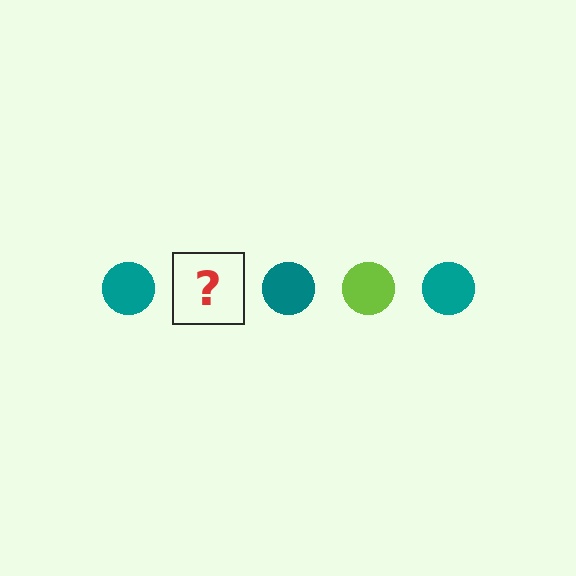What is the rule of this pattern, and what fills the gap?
The rule is that the pattern cycles through teal, lime circles. The gap should be filled with a lime circle.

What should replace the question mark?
The question mark should be replaced with a lime circle.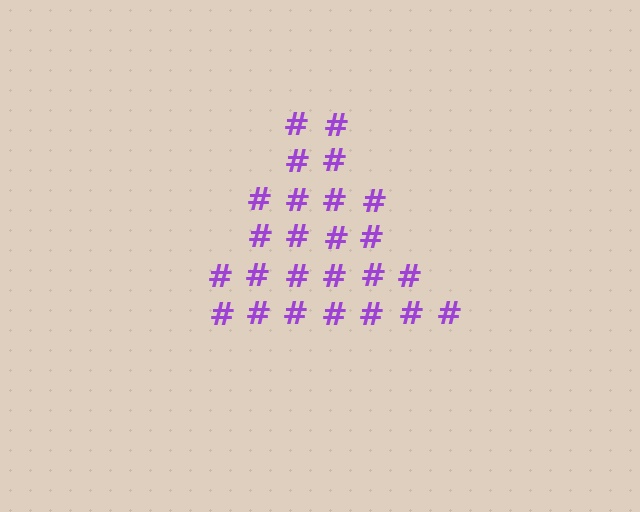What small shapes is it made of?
It is made of small hash symbols.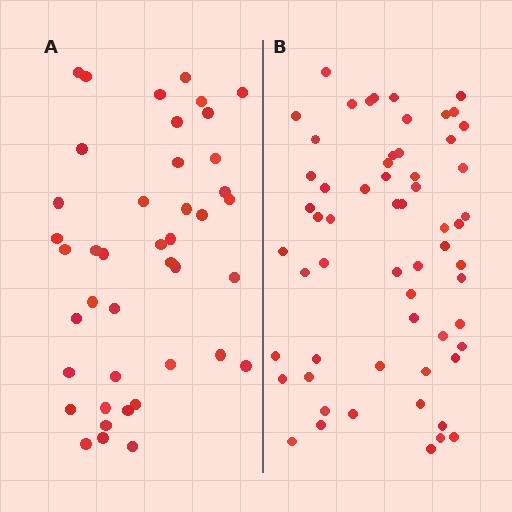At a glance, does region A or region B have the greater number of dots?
Region B (the right region) has more dots.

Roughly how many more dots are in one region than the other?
Region B has approximately 20 more dots than region A.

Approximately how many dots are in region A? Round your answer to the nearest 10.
About 40 dots. (The exact count is 42, which rounds to 40.)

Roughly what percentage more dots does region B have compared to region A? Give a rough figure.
About 45% more.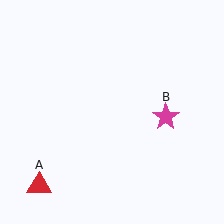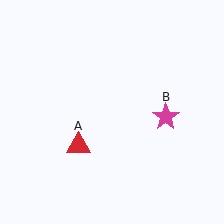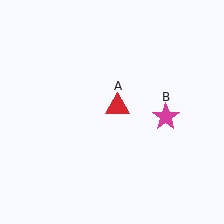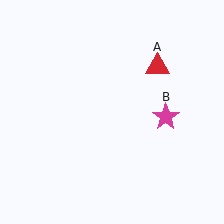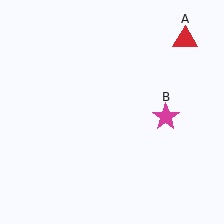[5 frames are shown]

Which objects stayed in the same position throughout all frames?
Magenta star (object B) remained stationary.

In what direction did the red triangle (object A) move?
The red triangle (object A) moved up and to the right.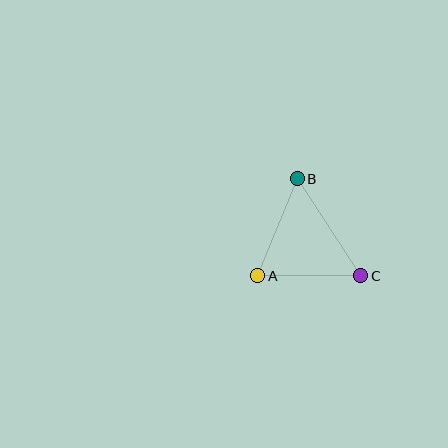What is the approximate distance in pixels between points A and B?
The distance between A and B is approximately 105 pixels.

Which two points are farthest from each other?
Points B and C are farthest from each other.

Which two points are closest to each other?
Points A and C are closest to each other.